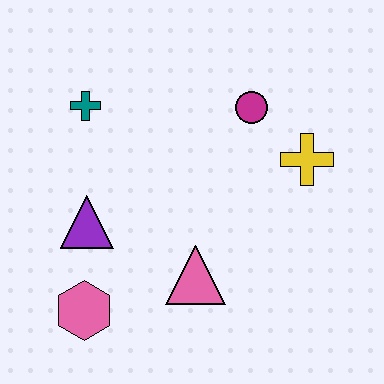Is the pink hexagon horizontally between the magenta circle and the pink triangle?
No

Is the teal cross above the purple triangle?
Yes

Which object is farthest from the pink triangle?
The teal cross is farthest from the pink triangle.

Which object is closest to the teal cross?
The purple triangle is closest to the teal cross.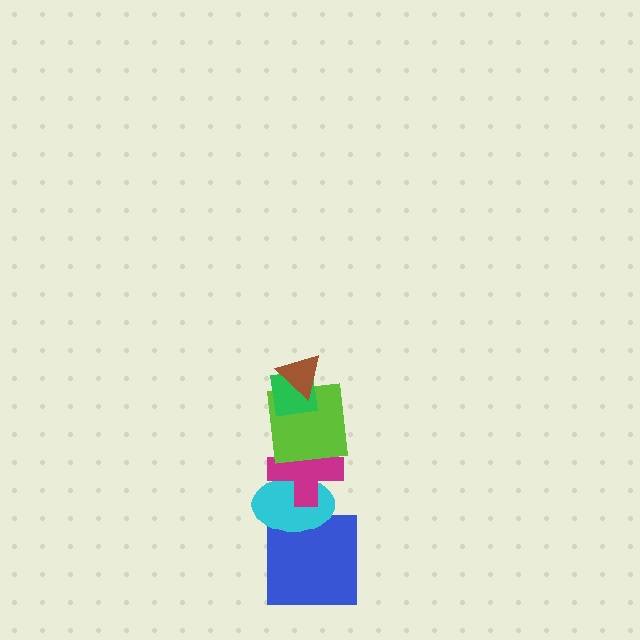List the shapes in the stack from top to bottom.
From top to bottom: the brown triangle, the green square, the lime square, the magenta cross, the cyan ellipse, the blue square.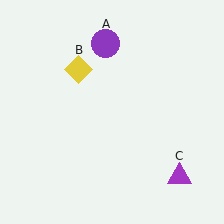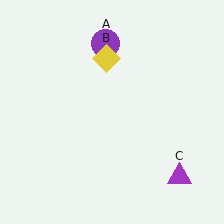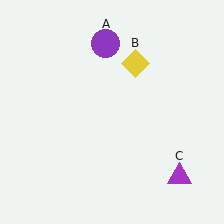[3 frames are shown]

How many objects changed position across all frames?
1 object changed position: yellow diamond (object B).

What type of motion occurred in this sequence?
The yellow diamond (object B) rotated clockwise around the center of the scene.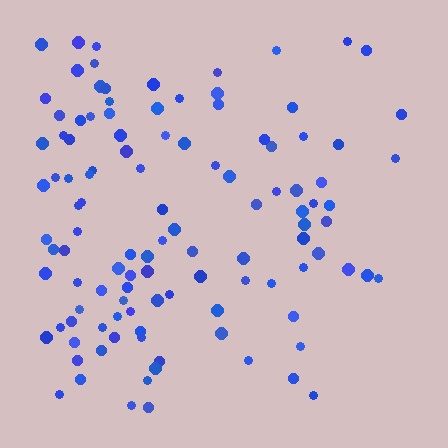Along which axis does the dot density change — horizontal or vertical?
Horizontal.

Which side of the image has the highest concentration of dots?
The left.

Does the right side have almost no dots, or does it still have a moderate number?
Still a moderate number, just noticeably fewer than the left.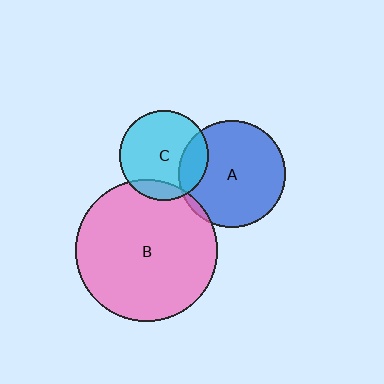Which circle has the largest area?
Circle B (pink).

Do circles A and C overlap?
Yes.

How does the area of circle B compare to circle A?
Approximately 1.8 times.